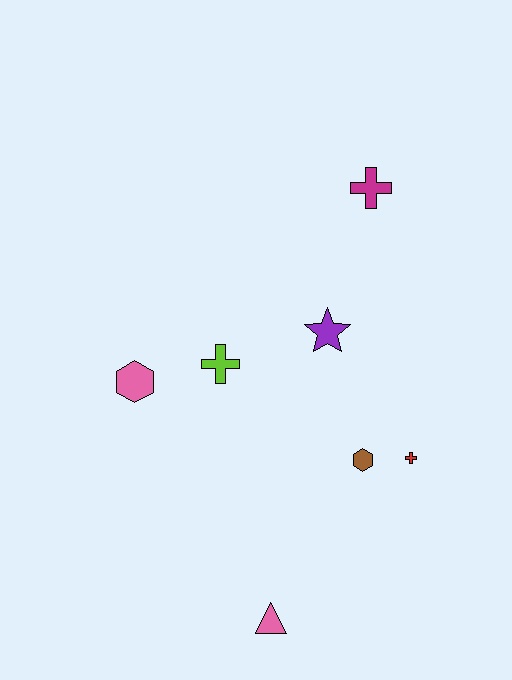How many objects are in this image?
There are 7 objects.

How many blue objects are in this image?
There are no blue objects.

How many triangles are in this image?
There is 1 triangle.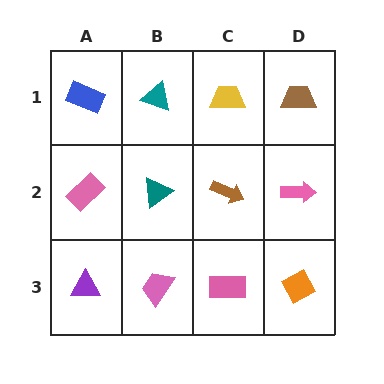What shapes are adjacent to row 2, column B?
A teal triangle (row 1, column B), a pink trapezoid (row 3, column B), a pink rectangle (row 2, column A), a brown arrow (row 2, column C).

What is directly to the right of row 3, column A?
A pink trapezoid.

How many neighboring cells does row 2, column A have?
3.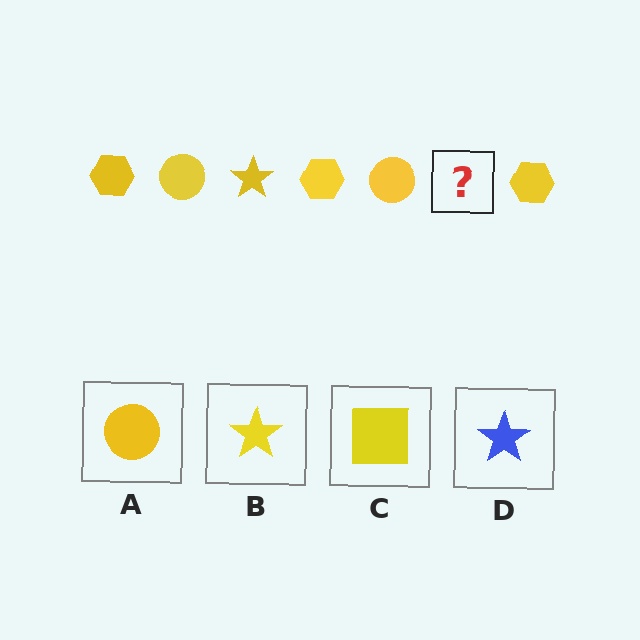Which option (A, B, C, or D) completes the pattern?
B.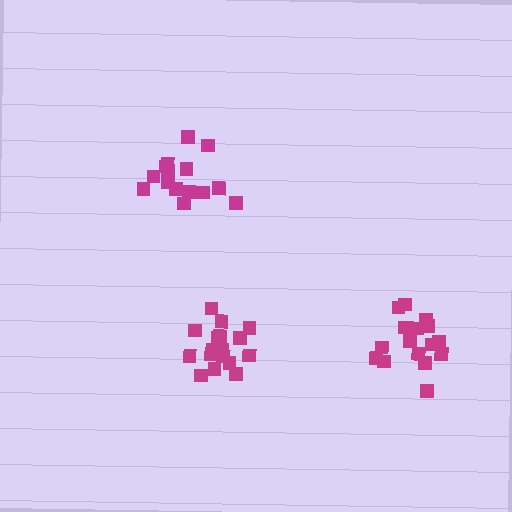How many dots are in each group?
Group 1: 17 dots, Group 2: 15 dots, Group 3: 16 dots (48 total).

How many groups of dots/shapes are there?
There are 3 groups.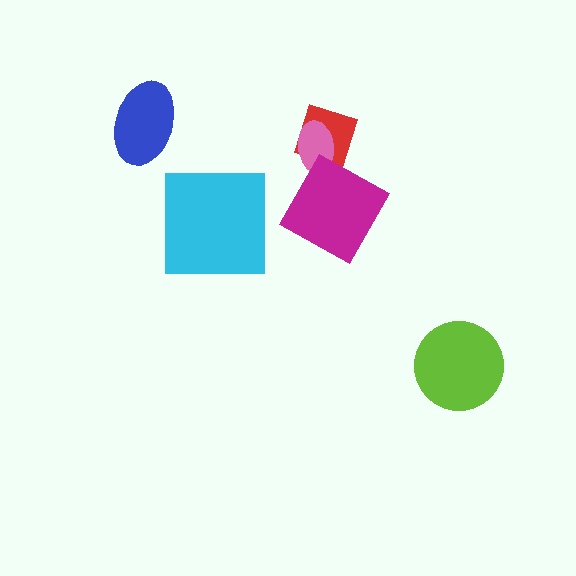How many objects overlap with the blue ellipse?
0 objects overlap with the blue ellipse.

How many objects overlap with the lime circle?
0 objects overlap with the lime circle.